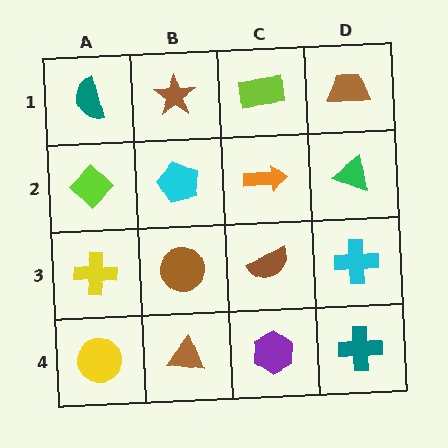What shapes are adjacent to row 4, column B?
A brown circle (row 3, column B), a yellow circle (row 4, column A), a purple hexagon (row 4, column C).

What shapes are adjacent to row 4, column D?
A cyan cross (row 3, column D), a purple hexagon (row 4, column C).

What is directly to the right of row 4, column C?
A teal cross.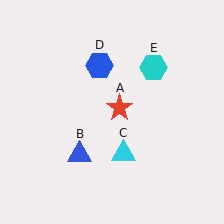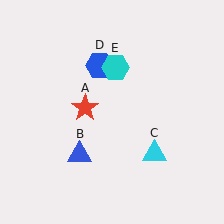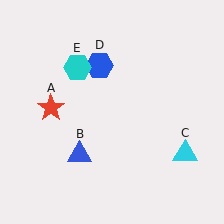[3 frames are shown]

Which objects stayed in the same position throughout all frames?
Blue triangle (object B) and blue hexagon (object D) remained stationary.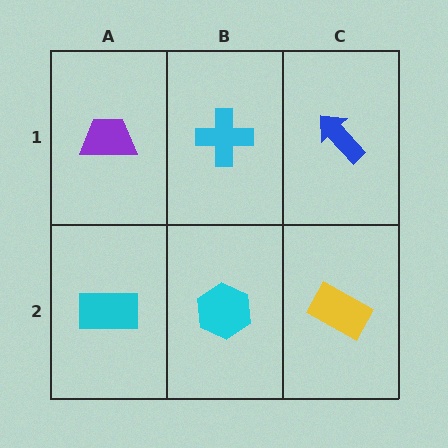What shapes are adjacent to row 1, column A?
A cyan rectangle (row 2, column A), a cyan cross (row 1, column B).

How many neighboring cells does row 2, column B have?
3.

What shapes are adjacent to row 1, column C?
A yellow rectangle (row 2, column C), a cyan cross (row 1, column B).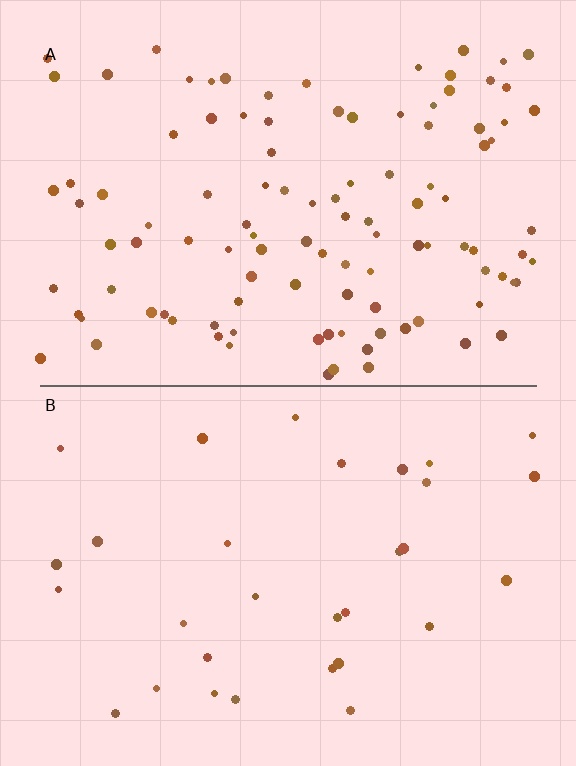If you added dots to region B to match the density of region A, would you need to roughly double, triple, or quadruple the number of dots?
Approximately triple.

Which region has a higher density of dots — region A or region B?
A (the top).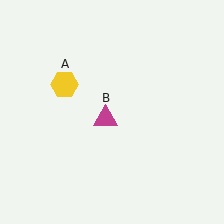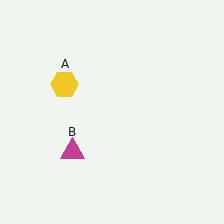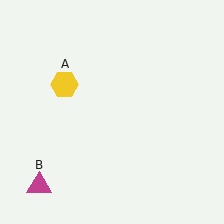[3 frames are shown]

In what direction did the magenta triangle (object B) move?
The magenta triangle (object B) moved down and to the left.